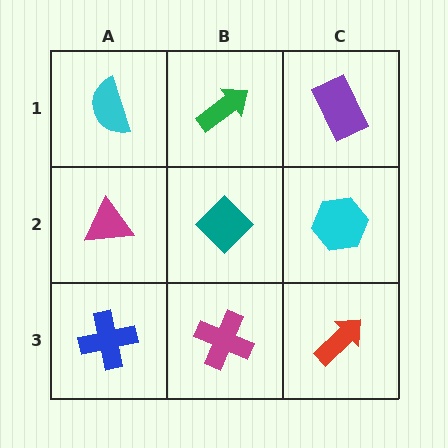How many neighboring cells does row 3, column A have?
2.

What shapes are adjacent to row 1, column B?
A teal diamond (row 2, column B), a cyan semicircle (row 1, column A), a purple rectangle (row 1, column C).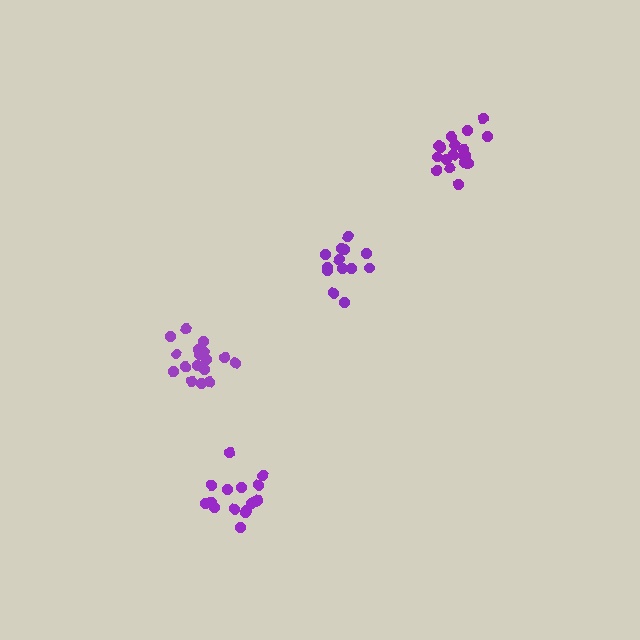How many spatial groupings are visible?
There are 4 spatial groupings.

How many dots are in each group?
Group 1: 16 dots, Group 2: 18 dots, Group 3: 13 dots, Group 4: 18 dots (65 total).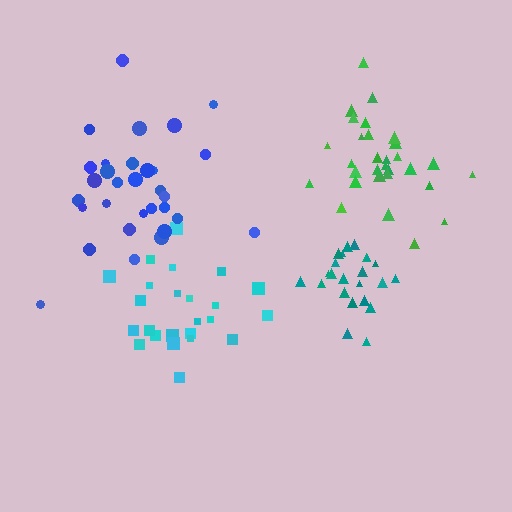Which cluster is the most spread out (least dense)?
Blue.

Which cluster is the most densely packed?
Teal.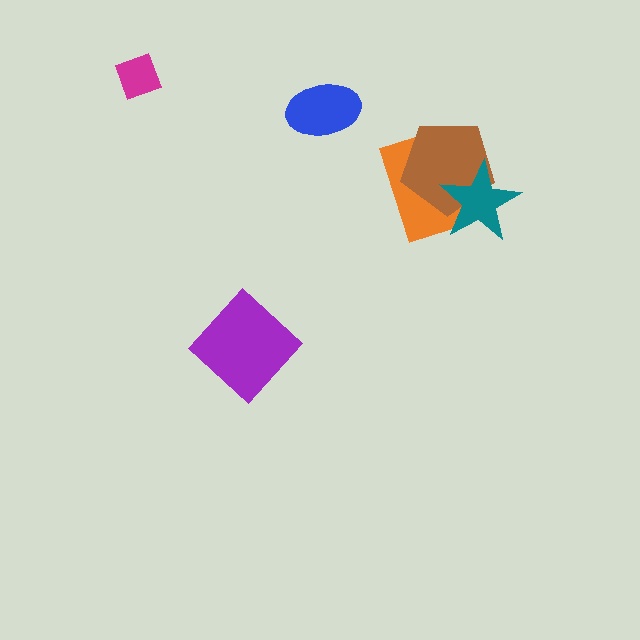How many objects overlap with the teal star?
2 objects overlap with the teal star.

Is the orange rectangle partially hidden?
Yes, it is partially covered by another shape.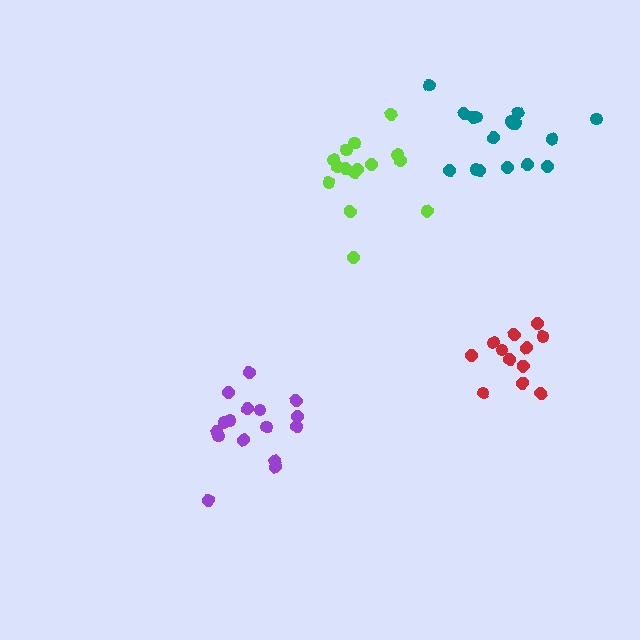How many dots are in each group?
Group 1: 12 dots, Group 2: 16 dots, Group 3: 17 dots, Group 4: 15 dots (60 total).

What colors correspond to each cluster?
The clusters are colored: red, purple, teal, lime.